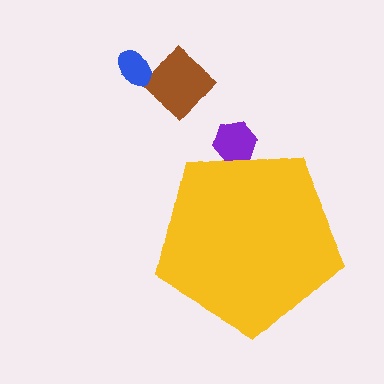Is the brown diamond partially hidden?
No, the brown diamond is fully visible.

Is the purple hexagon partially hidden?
Yes, the purple hexagon is partially hidden behind the yellow pentagon.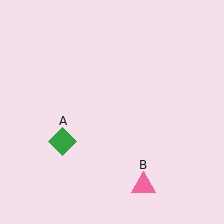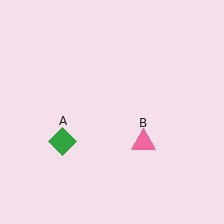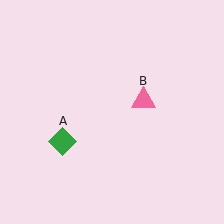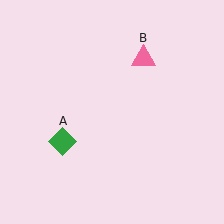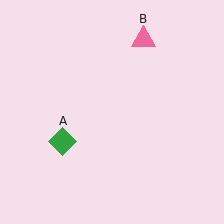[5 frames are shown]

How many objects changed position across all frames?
1 object changed position: pink triangle (object B).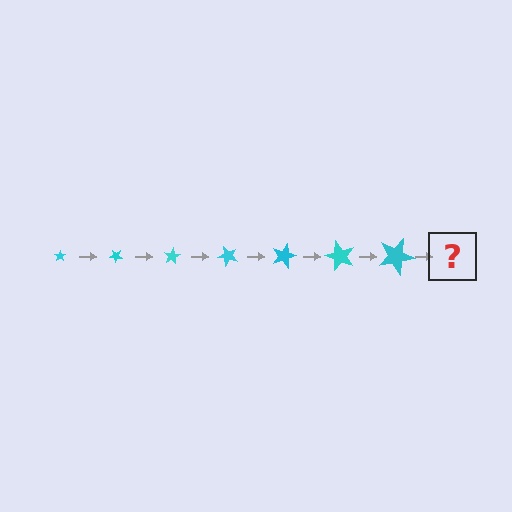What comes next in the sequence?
The next element should be a star, larger than the previous one and rotated 280 degrees from the start.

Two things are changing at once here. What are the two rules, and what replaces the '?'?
The two rules are that the star grows larger each step and it rotates 40 degrees each step. The '?' should be a star, larger than the previous one and rotated 280 degrees from the start.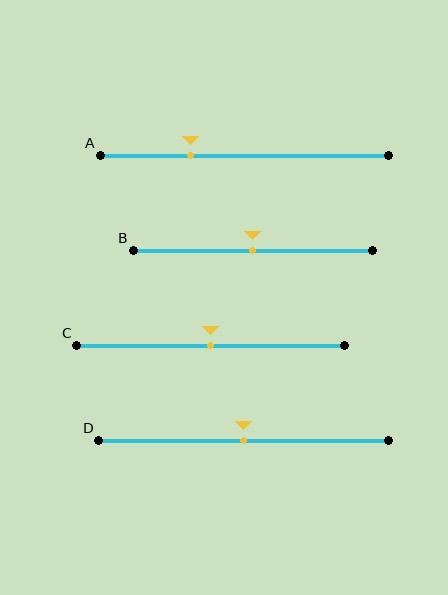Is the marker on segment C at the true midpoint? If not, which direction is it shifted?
Yes, the marker on segment C is at the true midpoint.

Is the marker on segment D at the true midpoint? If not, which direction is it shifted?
Yes, the marker on segment D is at the true midpoint.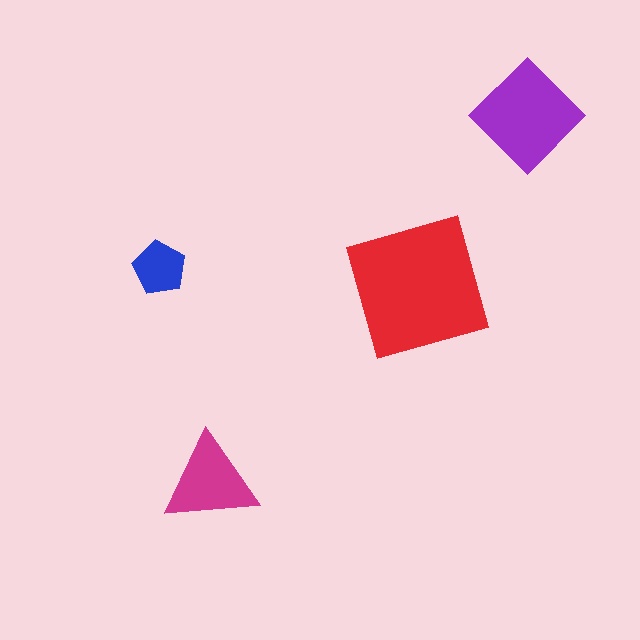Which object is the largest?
The red square.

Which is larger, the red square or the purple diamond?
The red square.